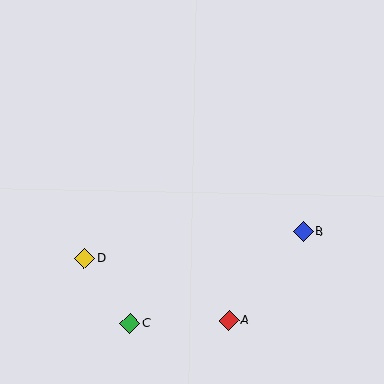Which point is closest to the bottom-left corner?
Point C is closest to the bottom-left corner.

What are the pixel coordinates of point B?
Point B is at (304, 232).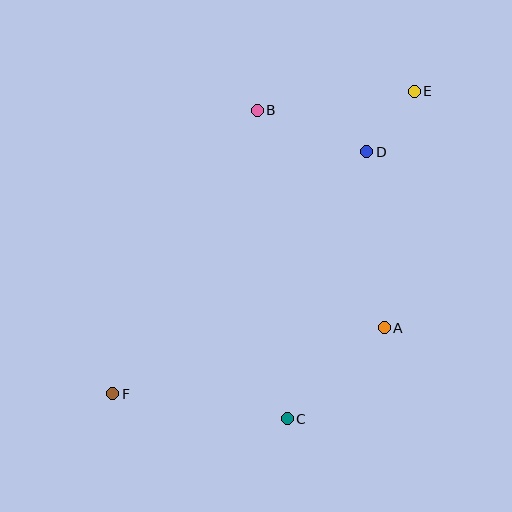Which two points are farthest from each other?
Points E and F are farthest from each other.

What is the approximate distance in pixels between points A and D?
The distance between A and D is approximately 177 pixels.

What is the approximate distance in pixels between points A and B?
The distance between A and B is approximately 252 pixels.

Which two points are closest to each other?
Points D and E are closest to each other.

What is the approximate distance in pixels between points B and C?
The distance between B and C is approximately 310 pixels.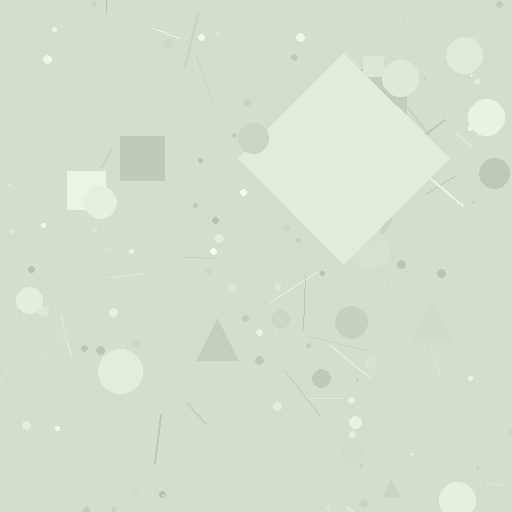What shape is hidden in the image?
A diamond is hidden in the image.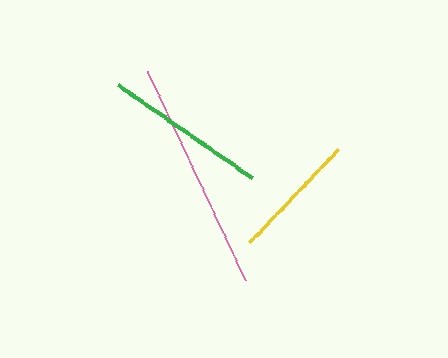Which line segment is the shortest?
The yellow line is the shortest at approximately 129 pixels.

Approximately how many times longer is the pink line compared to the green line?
The pink line is approximately 1.4 times the length of the green line.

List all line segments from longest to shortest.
From longest to shortest: pink, green, yellow.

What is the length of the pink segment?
The pink segment is approximately 231 pixels long.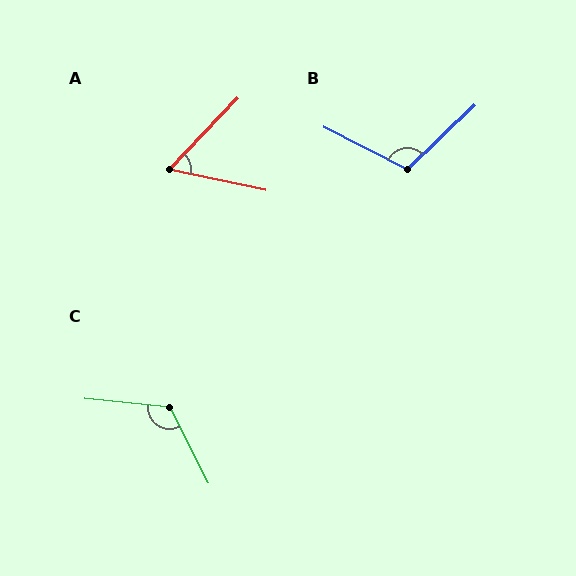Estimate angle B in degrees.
Approximately 109 degrees.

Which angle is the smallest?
A, at approximately 58 degrees.